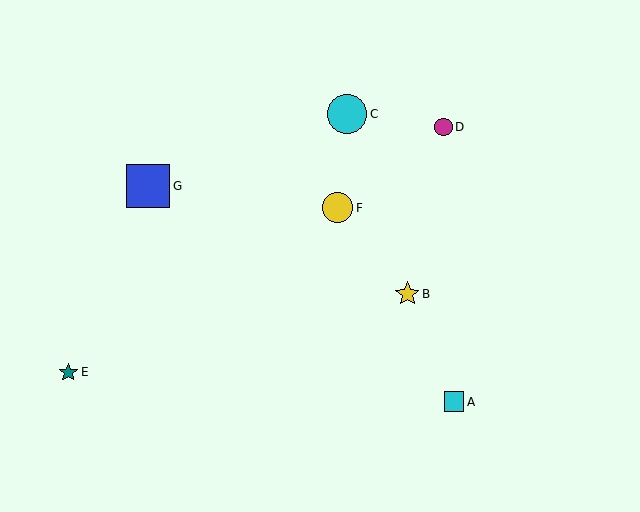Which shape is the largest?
The blue square (labeled G) is the largest.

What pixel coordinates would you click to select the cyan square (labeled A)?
Click at (454, 402) to select the cyan square A.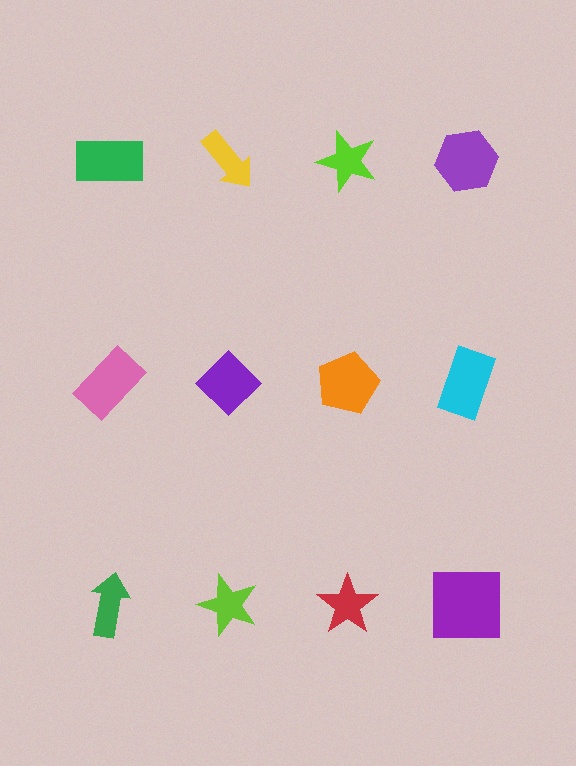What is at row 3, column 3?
A red star.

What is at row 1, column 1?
A green rectangle.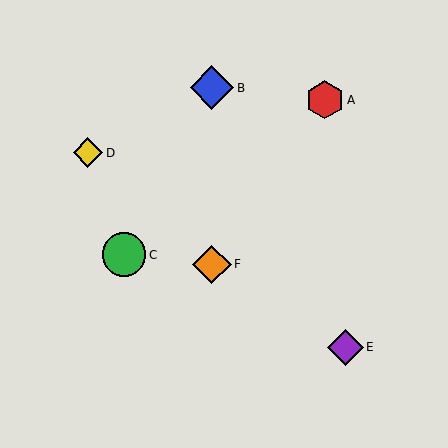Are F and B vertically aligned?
Yes, both are at x≈212.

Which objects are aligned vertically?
Objects B, F are aligned vertically.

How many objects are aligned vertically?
2 objects (B, F) are aligned vertically.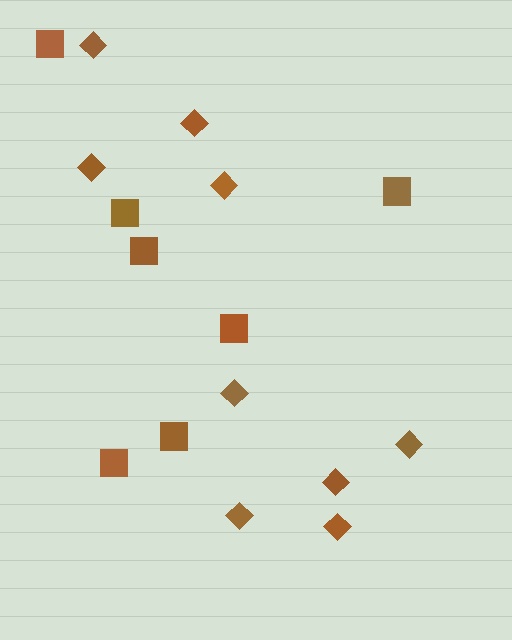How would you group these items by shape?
There are 2 groups: one group of squares (7) and one group of diamonds (9).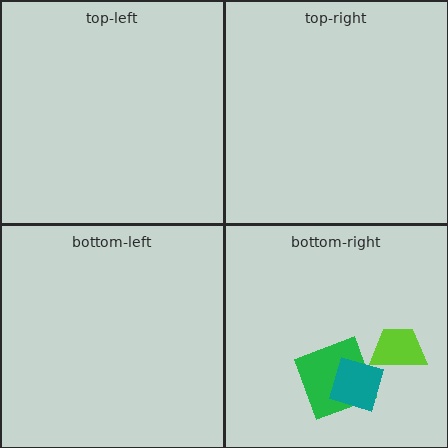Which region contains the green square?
The bottom-right region.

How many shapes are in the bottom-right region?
3.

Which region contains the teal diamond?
The bottom-right region.